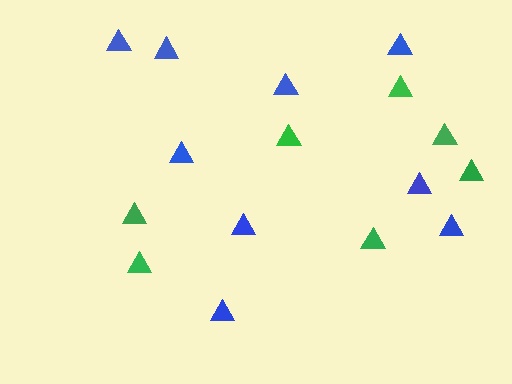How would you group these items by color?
There are 2 groups: one group of green triangles (7) and one group of blue triangles (9).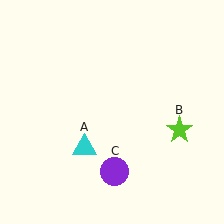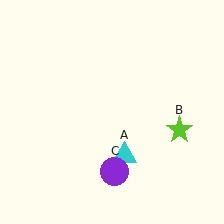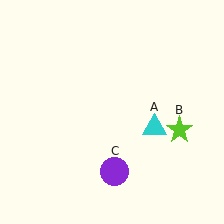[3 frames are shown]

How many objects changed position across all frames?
1 object changed position: cyan triangle (object A).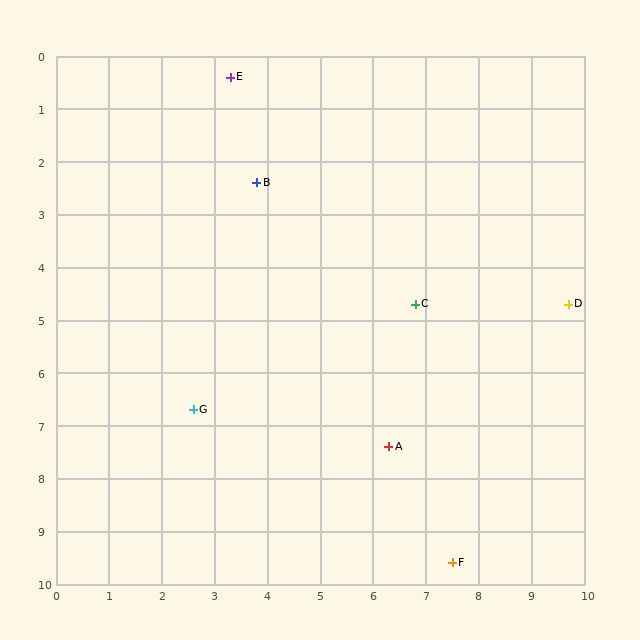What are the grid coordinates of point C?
Point C is at approximately (6.8, 4.7).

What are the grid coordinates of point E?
Point E is at approximately (3.3, 0.4).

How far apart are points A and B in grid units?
Points A and B are about 5.6 grid units apart.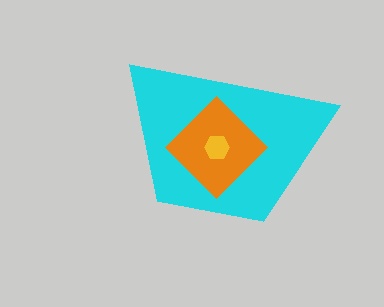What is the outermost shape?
The cyan trapezoid.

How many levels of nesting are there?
3.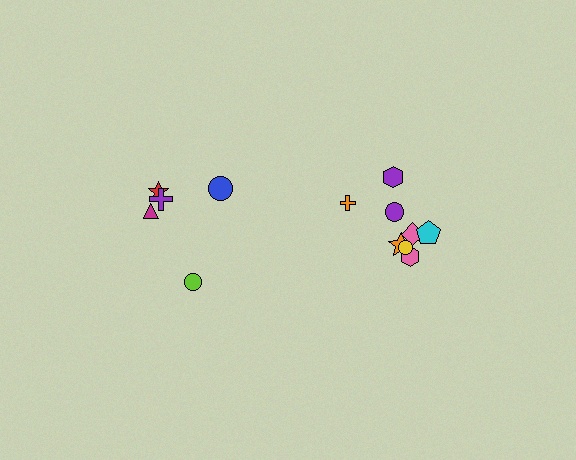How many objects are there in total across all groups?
There are 13 objects.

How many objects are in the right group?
There are 8 objects.